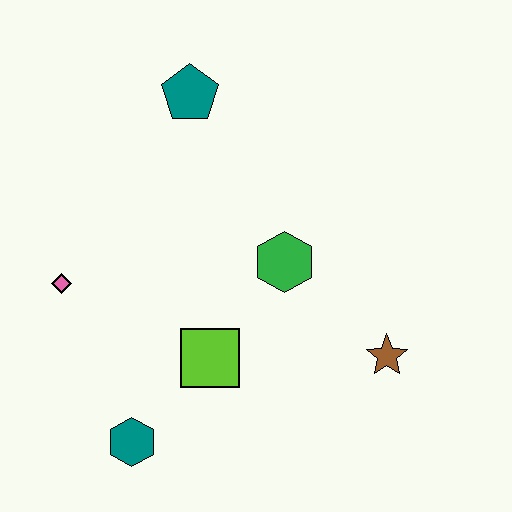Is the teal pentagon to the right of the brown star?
No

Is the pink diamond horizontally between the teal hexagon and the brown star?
No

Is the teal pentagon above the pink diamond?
Yes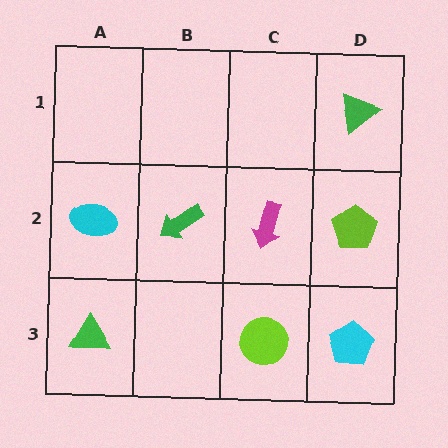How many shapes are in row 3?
3 shapes.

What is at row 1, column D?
A green triangle.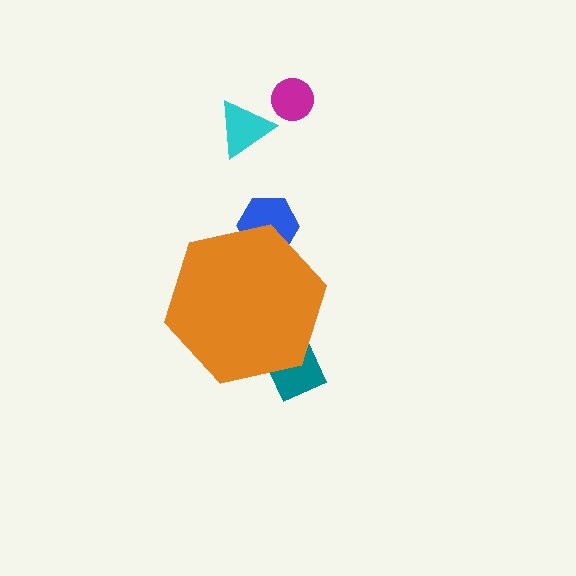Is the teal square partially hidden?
Yes, the teal square is partially hidden behind the orange hexagon.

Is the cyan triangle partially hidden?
No, the cyan triangle is fully visible.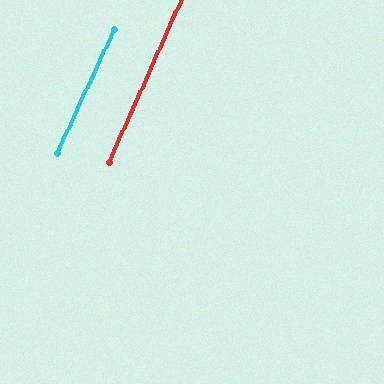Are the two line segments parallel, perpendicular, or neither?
Parallel — their directions differ by only 1.4°.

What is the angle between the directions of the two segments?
Approximately 1 degree.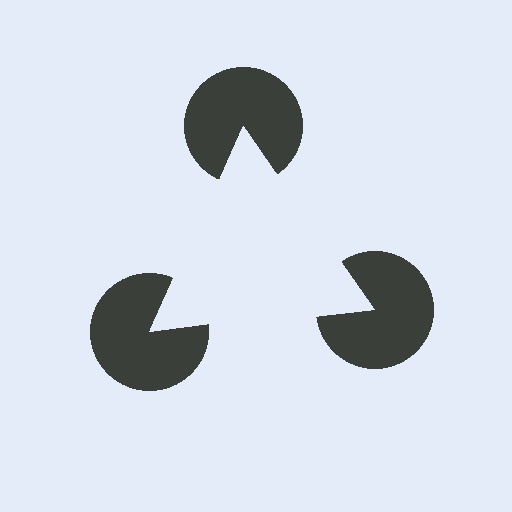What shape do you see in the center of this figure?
An illusory triangle — its edges are inferred from the aligned wedge cuts in the pac-man discs, not physically drawn.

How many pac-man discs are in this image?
There are 3 — one at each vertex of the illusory triangle.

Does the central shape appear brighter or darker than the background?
It typically appears slightly brighter than the background, even though no actual brightness change is drawn.